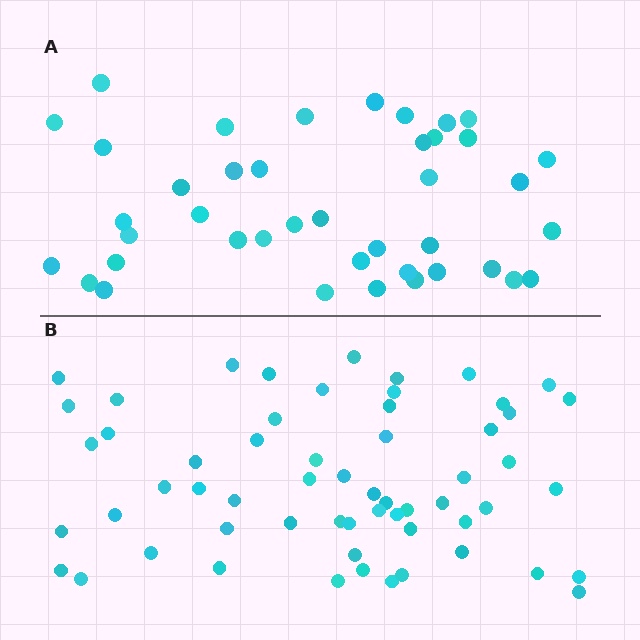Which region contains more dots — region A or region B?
Region B (the bottom region) has more dots.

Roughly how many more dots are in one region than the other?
Region B has approximately 20 more dots than region A.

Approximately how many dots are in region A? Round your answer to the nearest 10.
About 40 dots. (The exact count is 41, which rounds to 40.)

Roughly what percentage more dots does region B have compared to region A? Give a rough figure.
About 45% more.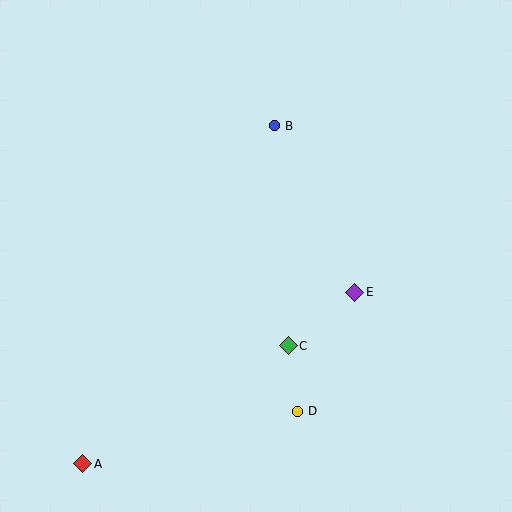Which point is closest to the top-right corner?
Point B is closest to the top-right corner.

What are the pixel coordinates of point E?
Point E is at (355, 292).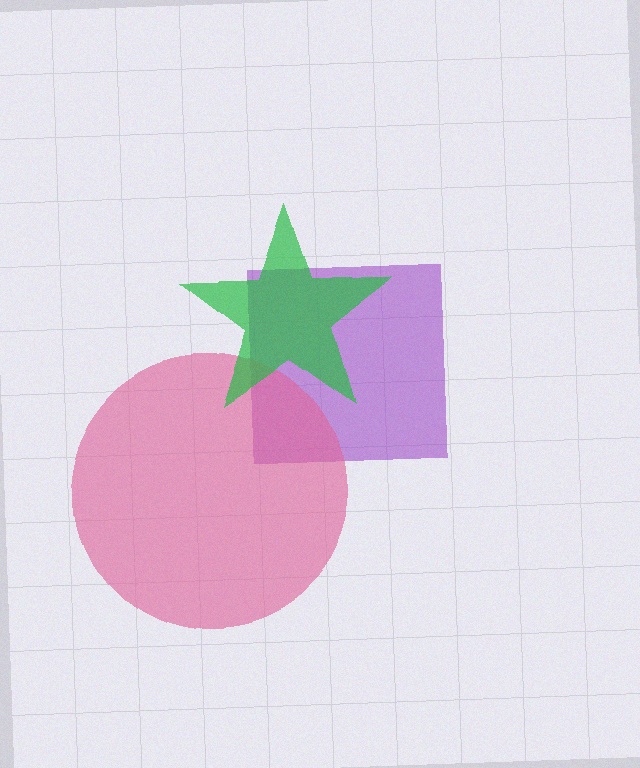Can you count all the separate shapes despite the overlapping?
Yes, there are 3 separate shapes.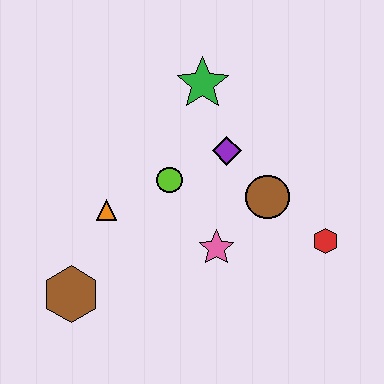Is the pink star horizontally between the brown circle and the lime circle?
Yes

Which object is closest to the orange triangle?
The lime circle is closest to the orange triangle.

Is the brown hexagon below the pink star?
Yes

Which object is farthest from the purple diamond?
The brown hexagon is farthest from the purple diamond.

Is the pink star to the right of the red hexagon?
No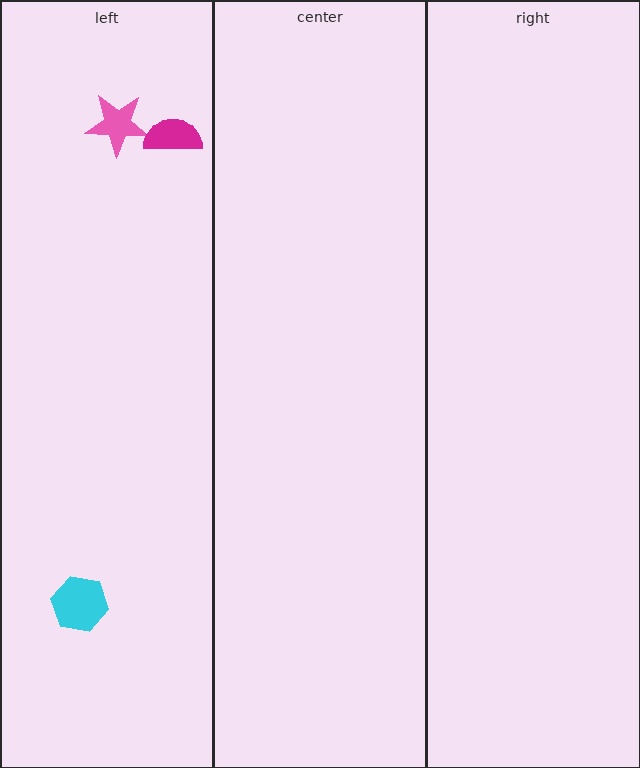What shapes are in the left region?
The cyan hexagon, the pink star, the magenta semicircle.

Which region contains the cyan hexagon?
The left region.